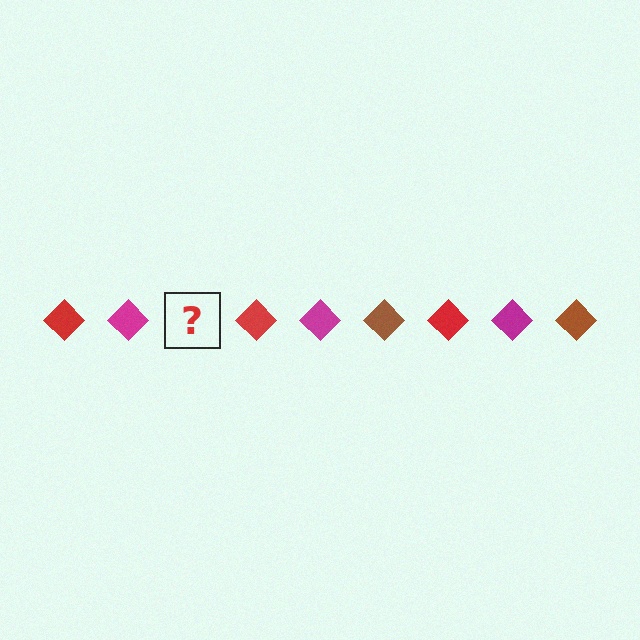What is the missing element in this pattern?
The missing element is a brown diamond.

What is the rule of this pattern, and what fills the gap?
The rule is that the pattern cycles through red, magenta, brown diamonds. The gap should be filled with a brown diamond.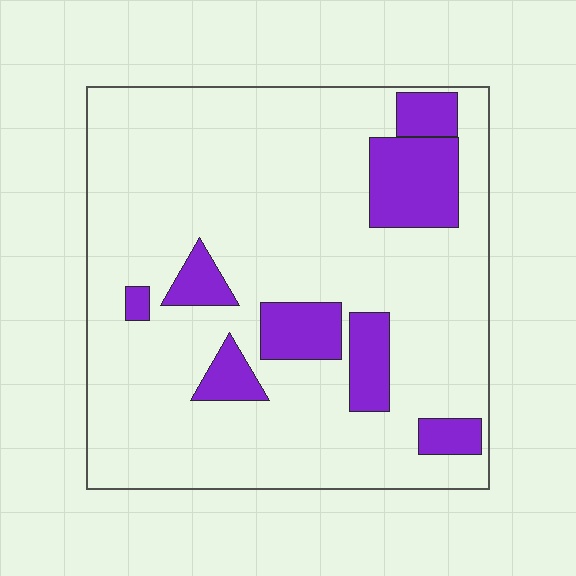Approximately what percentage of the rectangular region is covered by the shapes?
Approximately 20%.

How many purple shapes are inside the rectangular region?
8.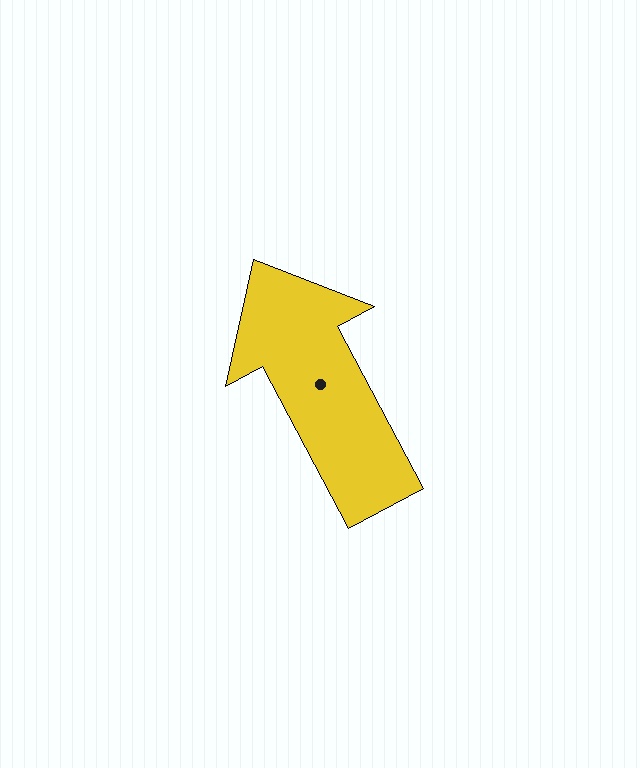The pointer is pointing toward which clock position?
Roughly 11 o'clock.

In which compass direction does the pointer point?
Northwest.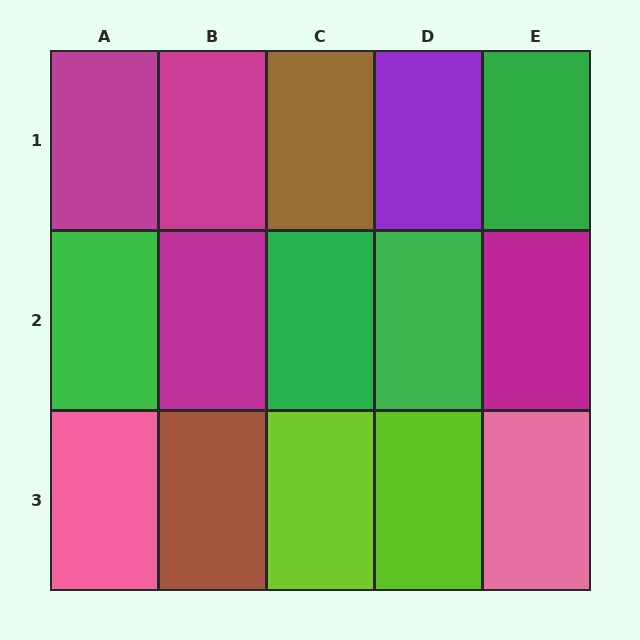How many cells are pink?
2 cells are pink.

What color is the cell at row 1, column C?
Brown.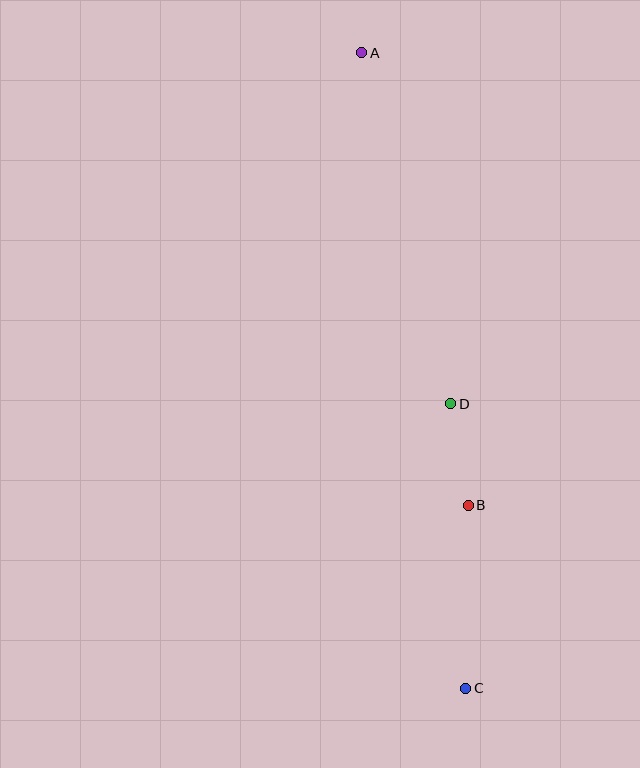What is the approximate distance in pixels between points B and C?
The distance between B and C is approximately 183 pixels.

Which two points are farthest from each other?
Points A and C are farthest from each other.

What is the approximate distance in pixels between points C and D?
The distance between C and D is approximately 285 pixels.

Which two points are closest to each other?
Points B and D are closest to each other.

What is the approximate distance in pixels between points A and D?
The distance between A and D is approximately 362 pixels.